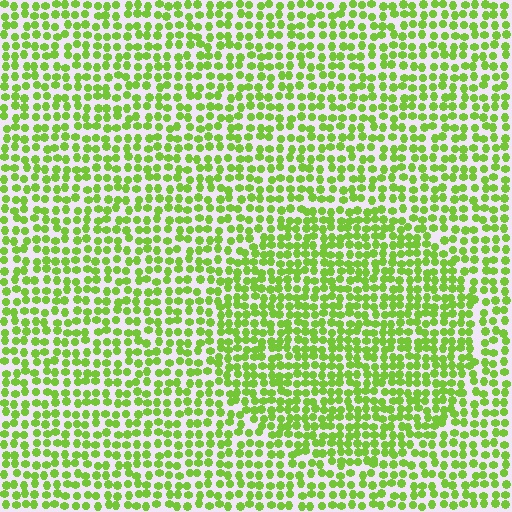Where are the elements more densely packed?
The elements are more densely packed inside the circle boundary.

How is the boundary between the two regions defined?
The boundary is defined by a change in element density (approximately 1.4x ratio). All elements are the same color, size, and shape.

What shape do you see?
I see a circle.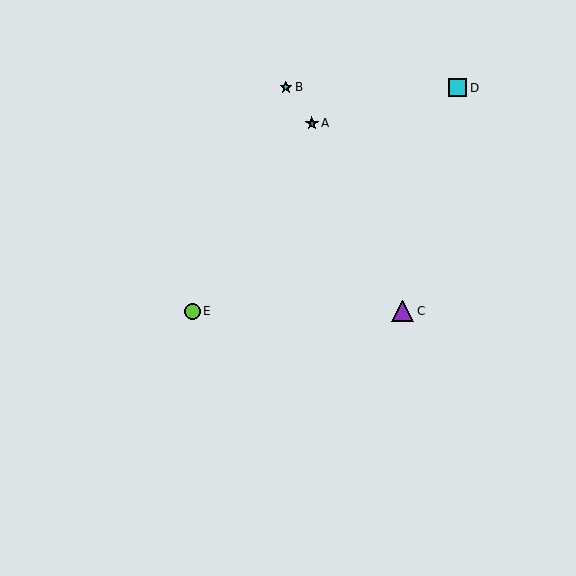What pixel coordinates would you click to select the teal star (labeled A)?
Click at (312, 123) to select the teal star A.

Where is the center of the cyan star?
The center of the cyan star is at (286, 87).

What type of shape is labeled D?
Shape D is a cyan square.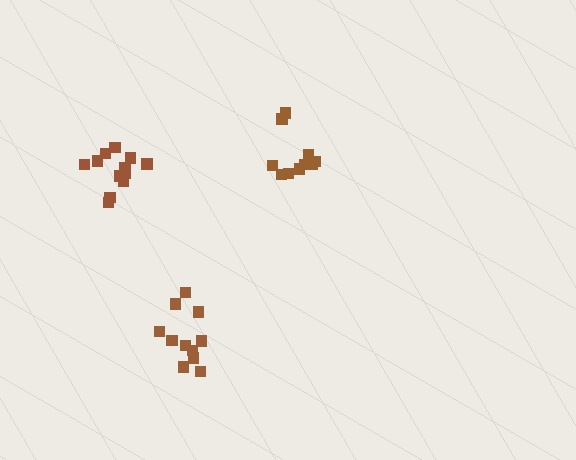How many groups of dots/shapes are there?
There are 3 groups.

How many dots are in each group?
Group 1: 10 dots, Group 2: 12 dots, Group 3: 11 dots (33 total).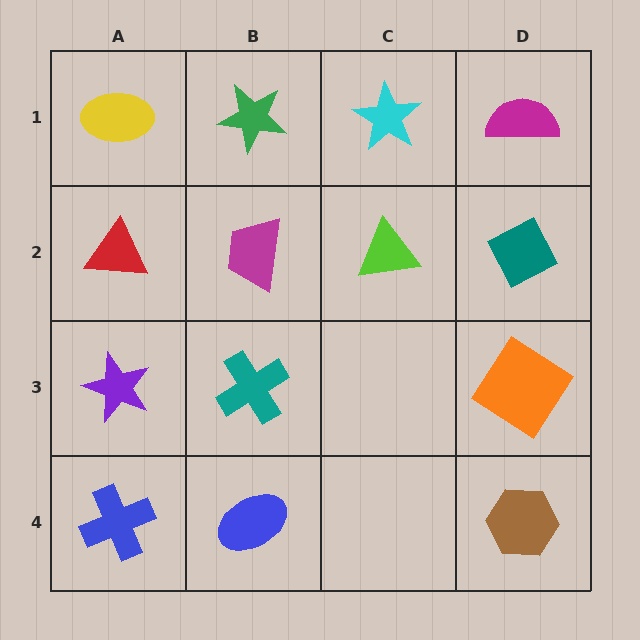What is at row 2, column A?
A red triangle.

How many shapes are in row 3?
3 shapes.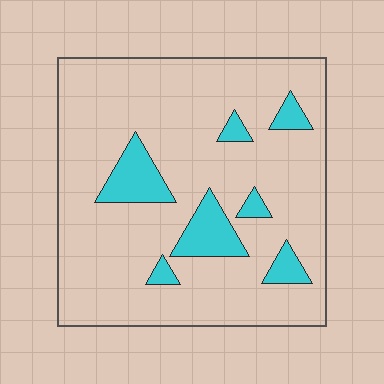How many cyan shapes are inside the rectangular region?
7.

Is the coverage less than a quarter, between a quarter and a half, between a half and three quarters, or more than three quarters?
Less than a quarter.